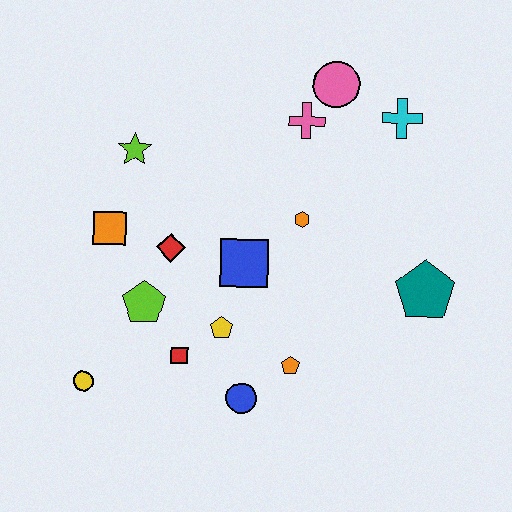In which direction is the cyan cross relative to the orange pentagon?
The cyan cross is above the orange pentagon.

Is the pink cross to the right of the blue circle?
Yes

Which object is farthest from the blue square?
The cyan cross is farthest from the blue square.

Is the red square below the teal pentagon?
Yes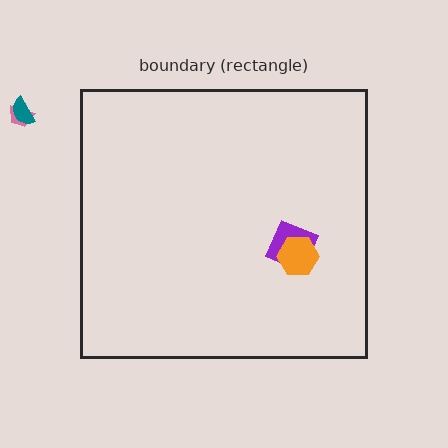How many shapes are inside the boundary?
2 inside, 2 outside.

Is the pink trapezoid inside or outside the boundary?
Outside.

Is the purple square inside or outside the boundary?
Inside.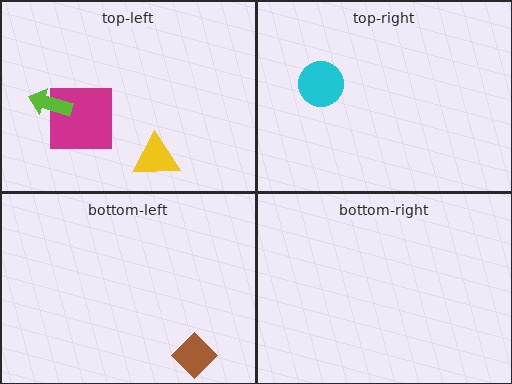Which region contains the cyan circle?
The top-right region.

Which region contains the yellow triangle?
The top-left region.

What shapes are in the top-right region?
The cyan circle.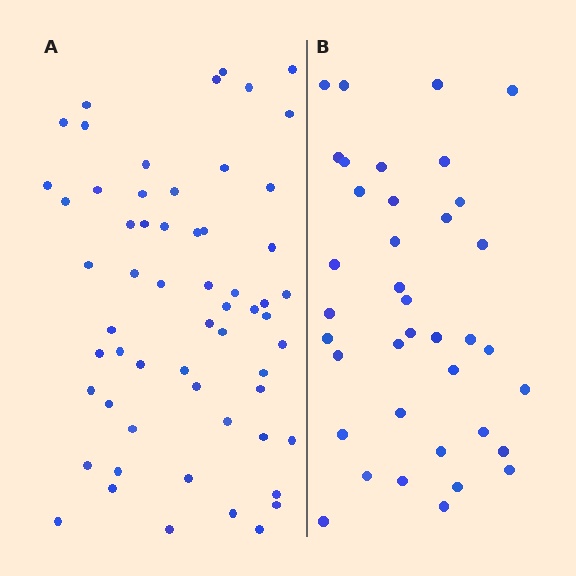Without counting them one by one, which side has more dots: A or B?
Region A (the left region) has more dots.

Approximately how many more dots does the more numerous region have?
Region A has approximately 20 more dots than region B.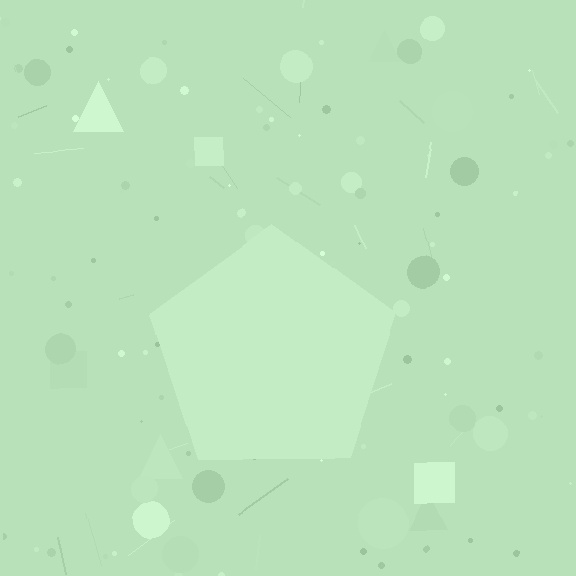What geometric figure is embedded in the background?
A pentagon is embedded in the background.